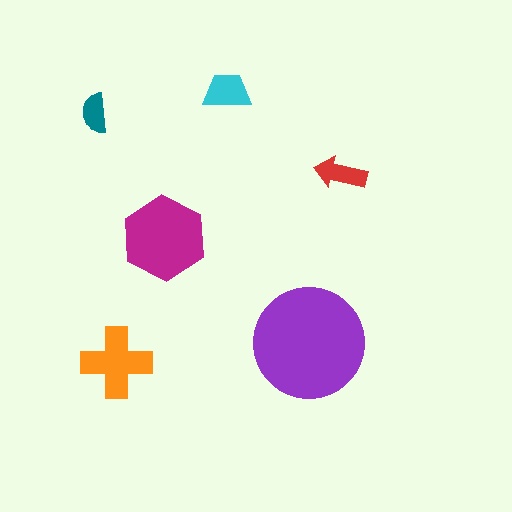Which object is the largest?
The purple circle.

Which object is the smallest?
The teal semicircle.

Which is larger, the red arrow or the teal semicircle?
The red arrow.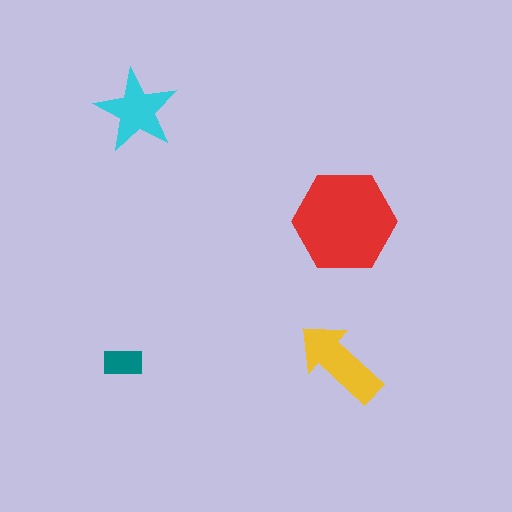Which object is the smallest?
The teal rectangle.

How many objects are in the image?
There are 4 objects in the image.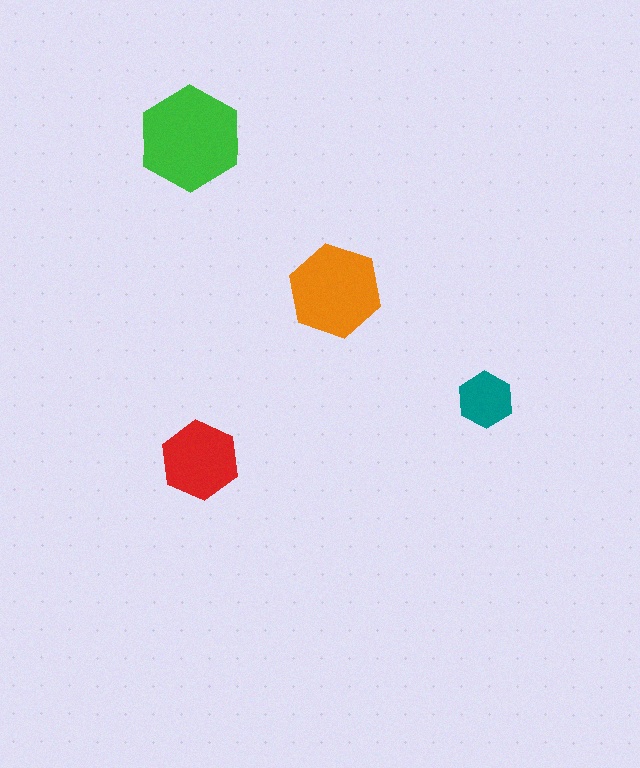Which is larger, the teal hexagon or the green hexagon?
The green one.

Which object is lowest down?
The red hexagon is bottommost.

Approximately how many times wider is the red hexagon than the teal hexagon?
About 1.5 times wider.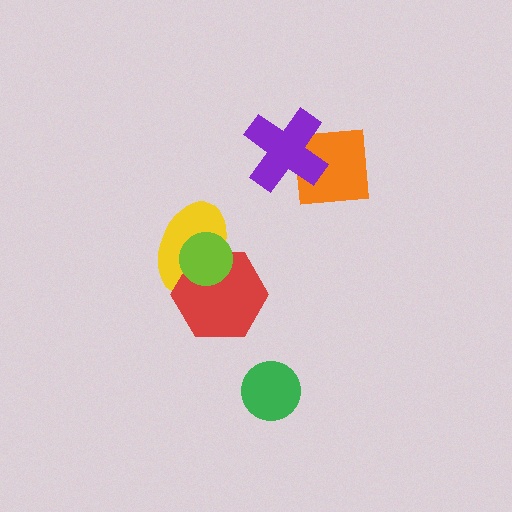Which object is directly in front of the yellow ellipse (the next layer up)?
The red hexagon is directly in front of the yellow ellipse.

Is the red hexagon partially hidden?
Yes, it is partially covered by another shape.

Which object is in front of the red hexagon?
The lime circle is in front of the red hexagon.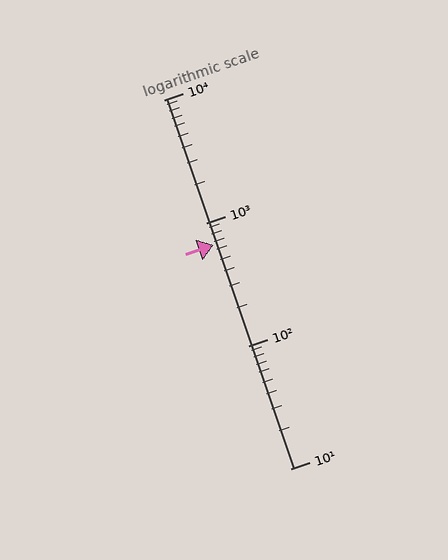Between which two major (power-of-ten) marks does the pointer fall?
The pointer is between 100 and 1000.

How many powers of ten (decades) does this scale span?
The scale spans 3 decades, from 10 to 10000.